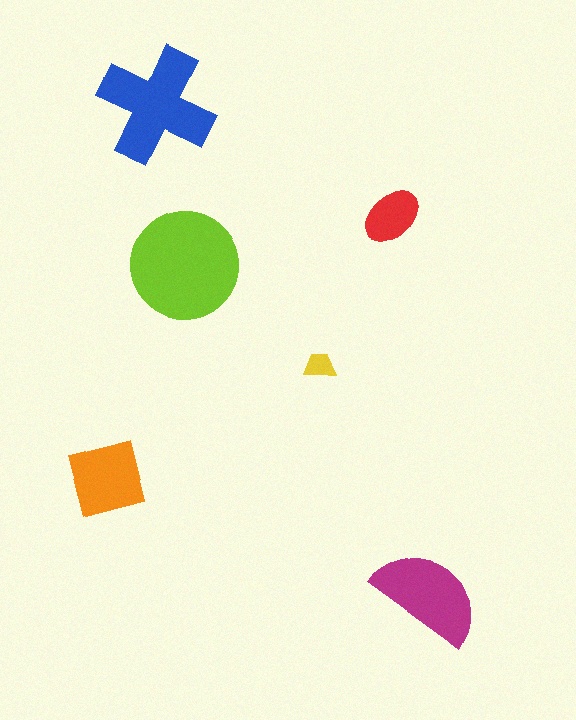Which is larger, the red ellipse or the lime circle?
The lime circle.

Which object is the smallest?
The yellow trapezoid.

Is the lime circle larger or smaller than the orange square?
Larger.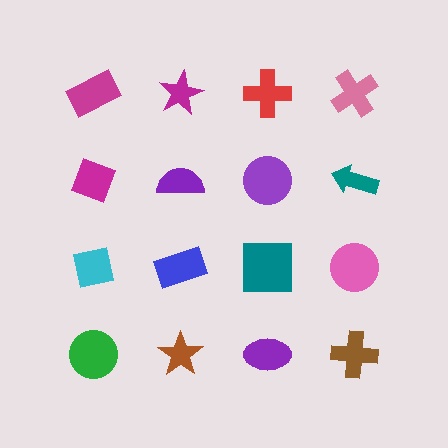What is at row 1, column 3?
A red cross.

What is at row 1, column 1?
A magenta rectangle.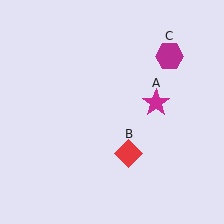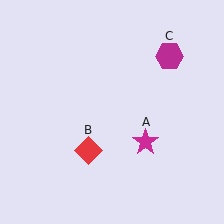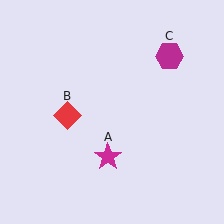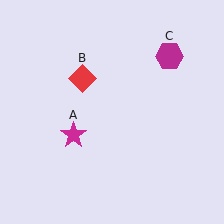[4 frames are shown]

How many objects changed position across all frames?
2 objects changed position: magenta star (object A), red diamond (object B).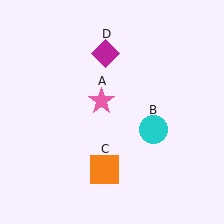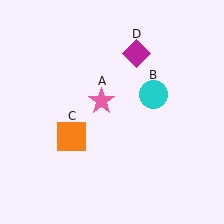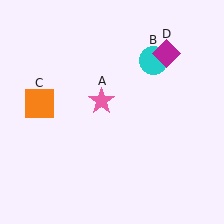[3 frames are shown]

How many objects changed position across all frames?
3 objects changed position: cyan circle (object B), orange square (object C), magenta diamond (object D).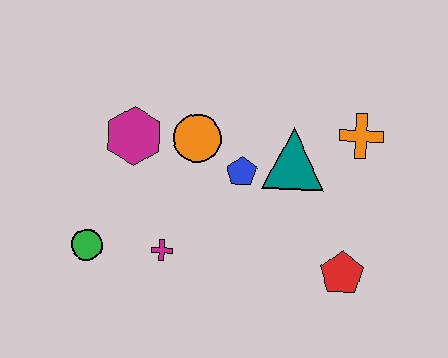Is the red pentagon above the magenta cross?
No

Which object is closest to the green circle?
The magenta cross is closest to the green circle.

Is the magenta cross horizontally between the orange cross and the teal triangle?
No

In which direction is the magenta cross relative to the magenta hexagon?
The magenta cross is below the magenta hexagon.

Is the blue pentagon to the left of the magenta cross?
No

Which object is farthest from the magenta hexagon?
The red pentagon is farthest from the magenta hexagon.